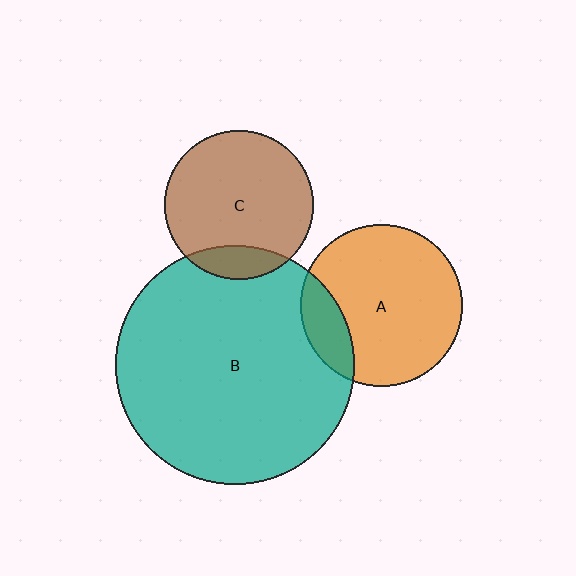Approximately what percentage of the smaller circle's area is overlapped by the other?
Approximately 15%.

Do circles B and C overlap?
Yes.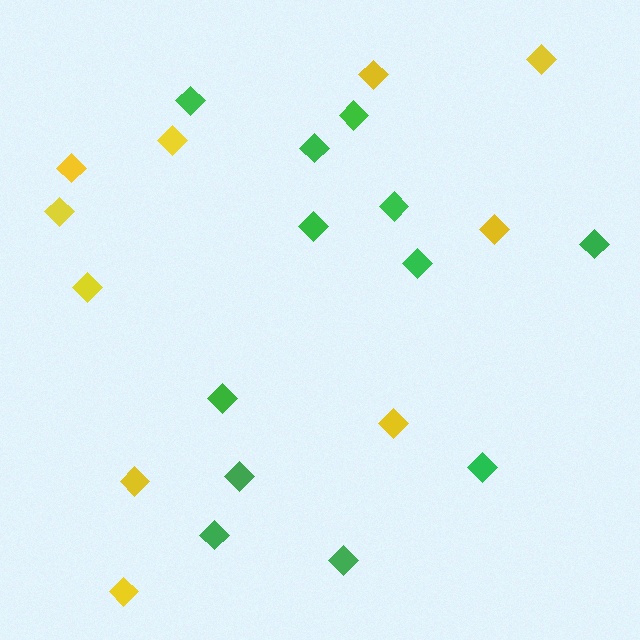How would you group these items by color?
There are 2 groups: one group of green diamonds (12) and one group of yellow diamonds (10).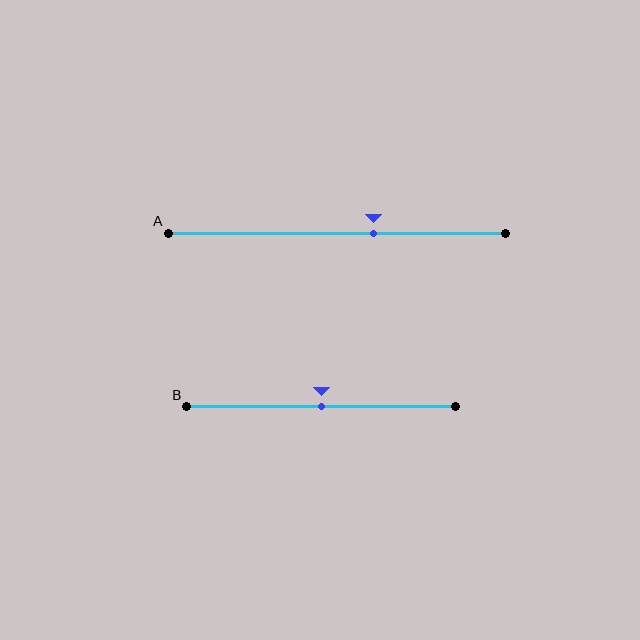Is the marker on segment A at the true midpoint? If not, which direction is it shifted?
No, the marker on segment A is shifted to the right by about 11% of the segment length.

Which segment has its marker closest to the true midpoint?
Segment B has its marker closest to the true midpoint.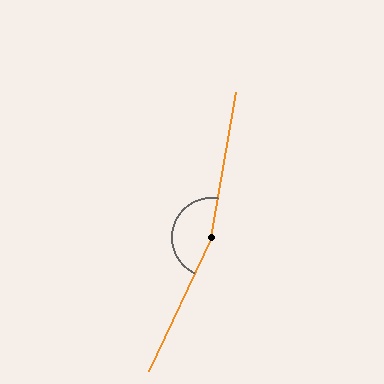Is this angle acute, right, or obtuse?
It is obtuse.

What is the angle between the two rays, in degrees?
Approximately 165 degrees.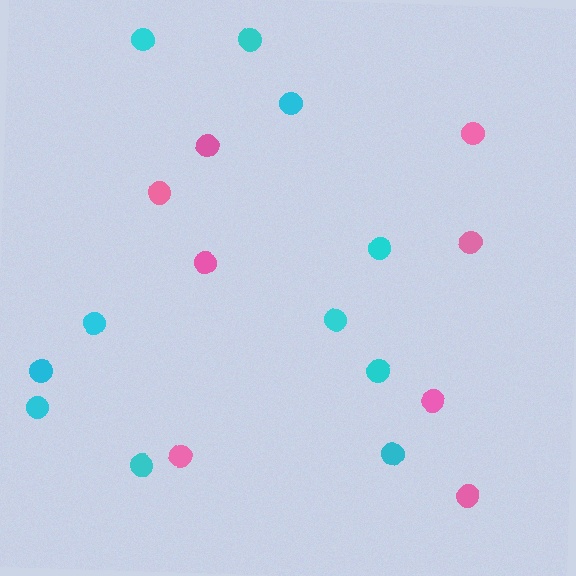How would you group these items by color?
There are 2 groups: one group of pink circles (8) and one group of cyan circles (11).